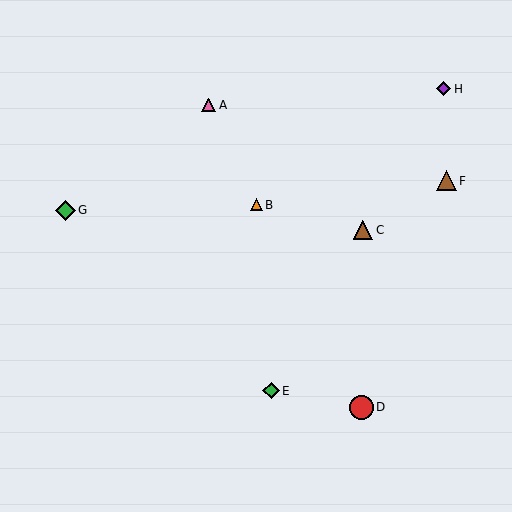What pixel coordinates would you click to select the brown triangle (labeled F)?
Click at (446, 181) to select the brown triangle F.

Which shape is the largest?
The red circle (labeled D) is the largest.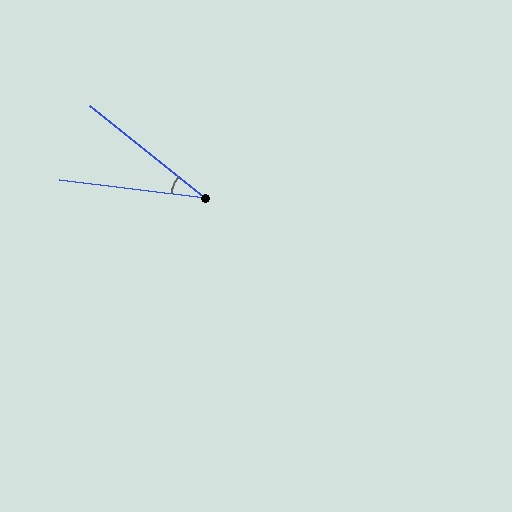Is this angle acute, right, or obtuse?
It is acute.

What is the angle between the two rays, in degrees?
Approximately 32 degrees.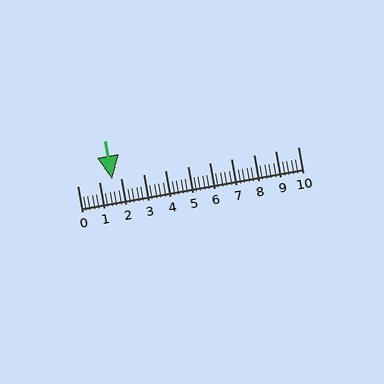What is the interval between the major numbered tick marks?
The major tick marks are spaced 1 units apart.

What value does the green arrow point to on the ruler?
The green arrow points to approximately 1.6.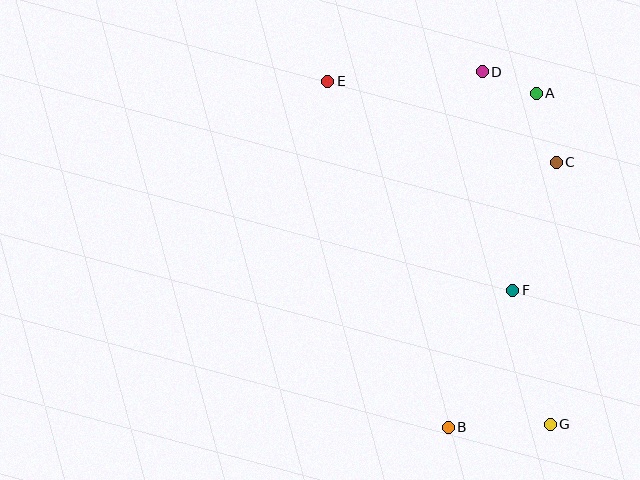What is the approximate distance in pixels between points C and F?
The distance between C and F is approximately 135 pixels.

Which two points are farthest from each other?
Points E and G are farthest from each other.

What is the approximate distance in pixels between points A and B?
The distance between A and B is approximately 346 pixels.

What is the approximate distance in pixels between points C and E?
The distance between C and E is approximately 242 pixels.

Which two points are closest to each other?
Points A and D are closest to each other.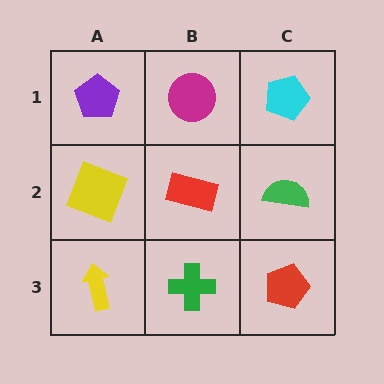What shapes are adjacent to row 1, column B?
A red rectangle (row 2, column B), a purple pentagon (row 1, column A), a cyan pentagon (row 1, column C).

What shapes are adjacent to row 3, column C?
A green semicircle (row 2, column C), a green cross (row 3, column B).